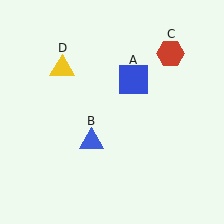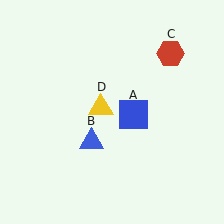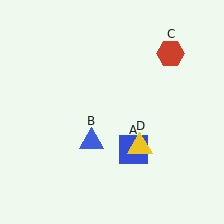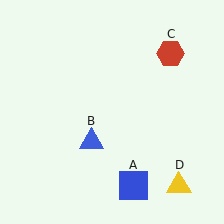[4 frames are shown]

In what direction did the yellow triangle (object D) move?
The yellow triangle (object D) moved down and to the right.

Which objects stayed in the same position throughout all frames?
Blue triangle (object B) and red hexagon (object C) remained stationary.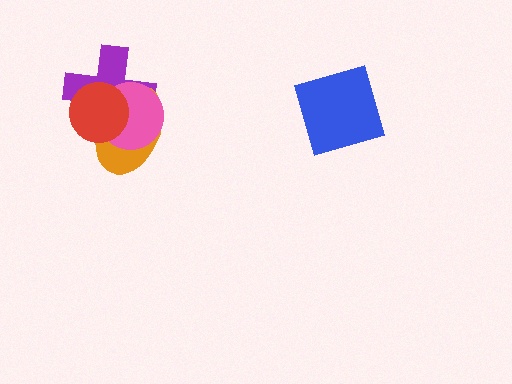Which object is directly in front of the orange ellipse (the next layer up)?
The pink circle is directly in front of the orange ellipse.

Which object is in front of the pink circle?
The red circle is in front of the pink circle.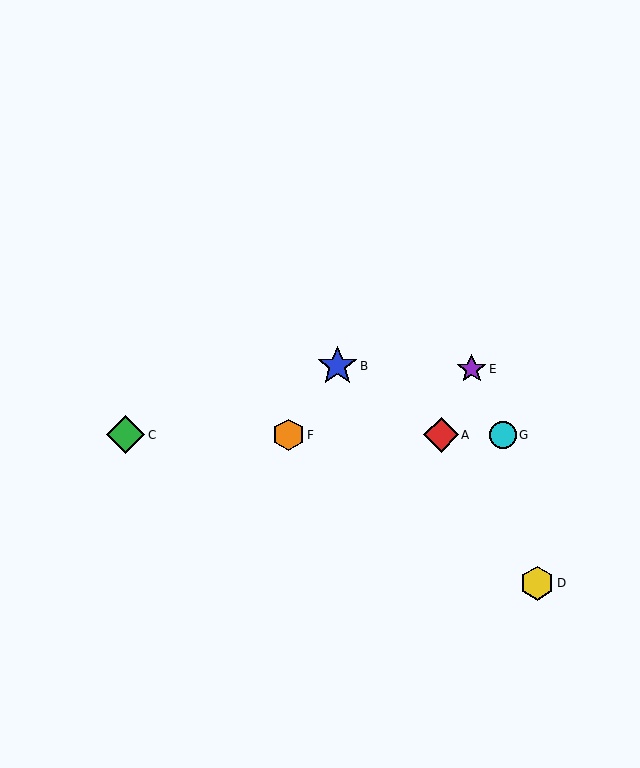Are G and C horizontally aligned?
Yes, both are at y≈435.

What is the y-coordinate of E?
Object E is at y≈369.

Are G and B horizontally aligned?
No, G is at y≈435 and B is at y≈366.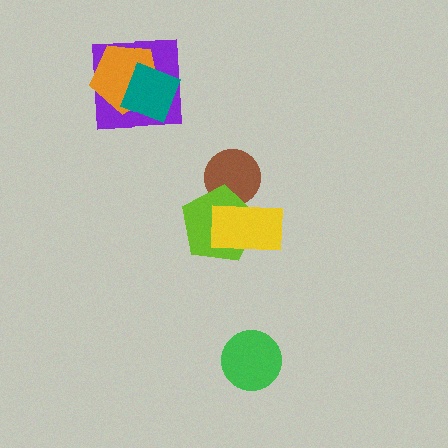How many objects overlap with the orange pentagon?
2 objects overlap with the orange pentagon.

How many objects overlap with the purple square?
2 objects overlap with the purple square.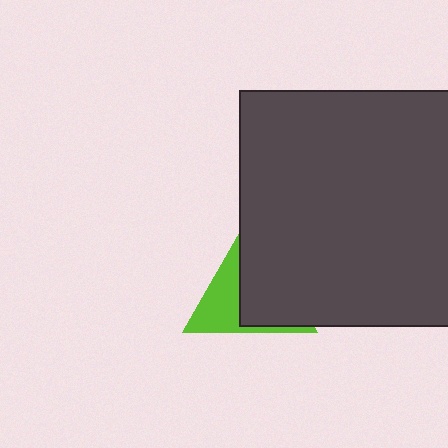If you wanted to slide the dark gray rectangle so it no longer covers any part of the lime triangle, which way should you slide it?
Slide it right — that is the most direct way to separate the two shapes.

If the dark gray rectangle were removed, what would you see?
You would see the complete lime triangle.